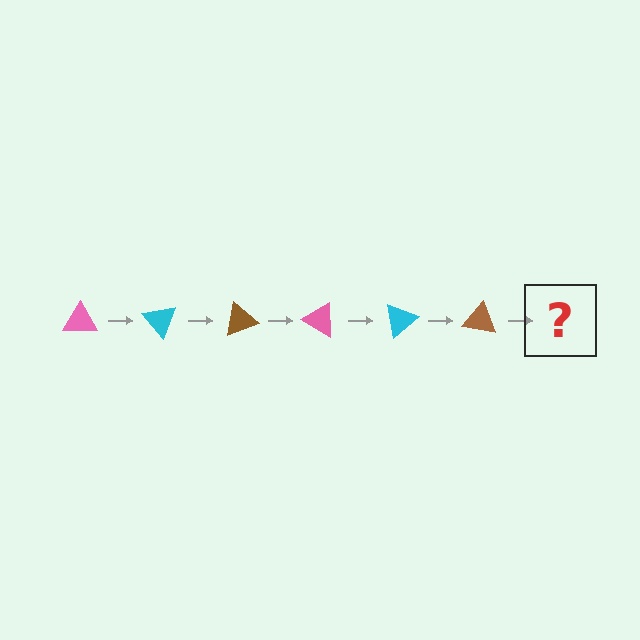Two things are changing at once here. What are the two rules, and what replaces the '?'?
The two rules are that it rotates 50 degrees each step and the color cycles through pink, cyan, and brown. The '?' should be a pink triangle, rotated 300 degrees from the start.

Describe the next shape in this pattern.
It should be a pink triangle, rotated 300 degrees from the start.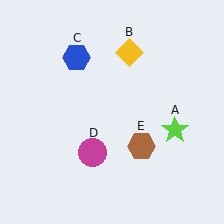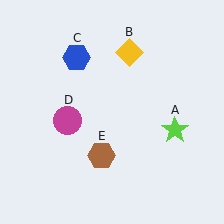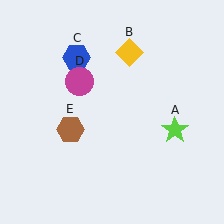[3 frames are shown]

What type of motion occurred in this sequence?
The magenta circle (object D), brown hexagon (object E) rotated clockwise around the center of the scene.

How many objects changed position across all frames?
2 objects changed position: magenta circle (object D), brown hexagon (object E).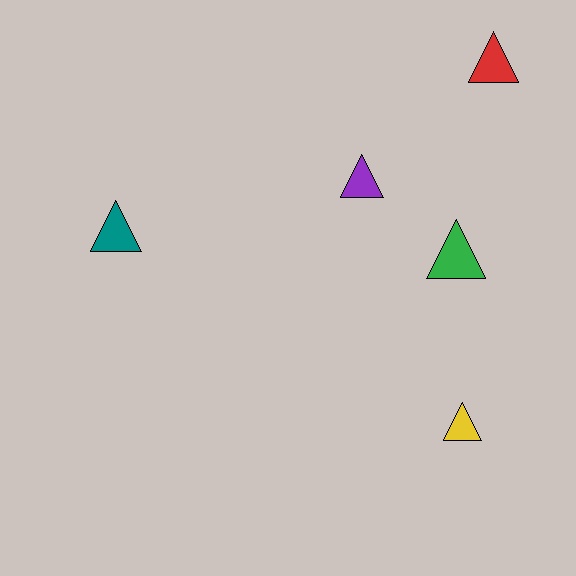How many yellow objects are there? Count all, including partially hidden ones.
There is 1 yellow object.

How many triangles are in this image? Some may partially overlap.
There are 5 triangles.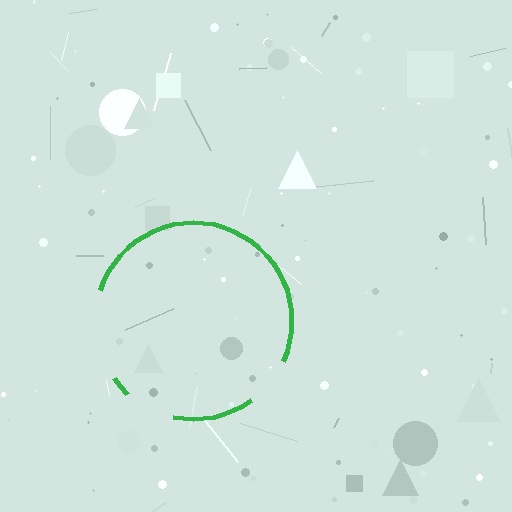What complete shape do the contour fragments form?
The contour fragments form a circle.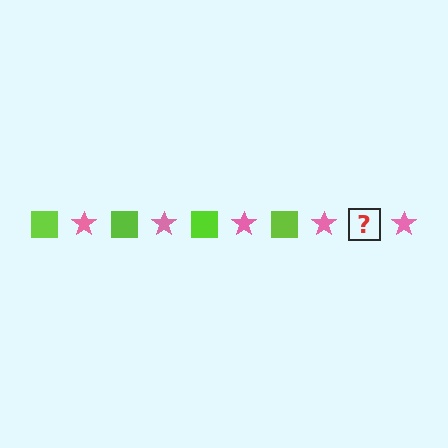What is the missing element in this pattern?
The missing element is a lime square.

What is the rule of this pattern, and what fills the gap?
The rule is that the pattern alternates between lime square and pink star. The gap should be filled with a lime square.